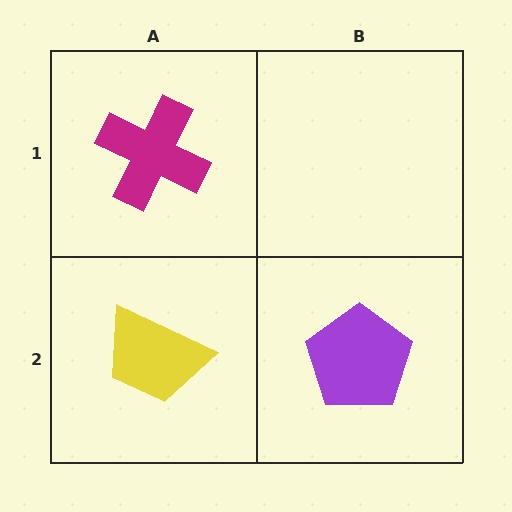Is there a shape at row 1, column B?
No, that cell is empty.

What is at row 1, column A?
A magenta cross.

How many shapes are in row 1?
1 shape.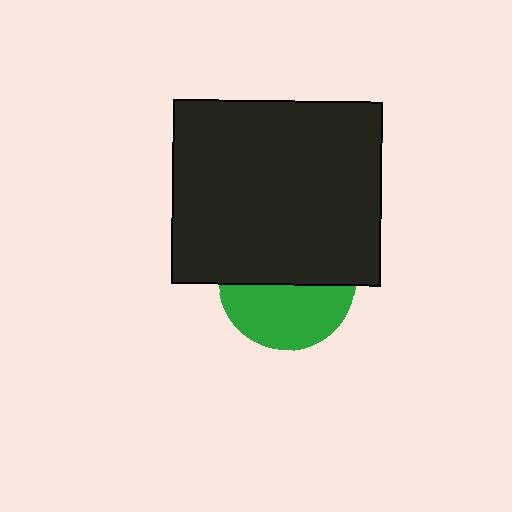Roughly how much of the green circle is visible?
About half of it is visible (roughly 46%).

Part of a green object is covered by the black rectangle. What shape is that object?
It is a circle.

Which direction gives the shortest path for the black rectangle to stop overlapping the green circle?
Moving up gives the shortest separation.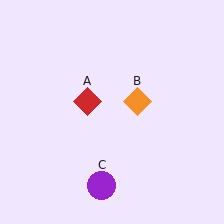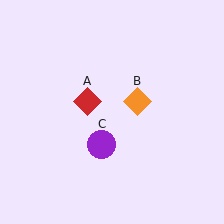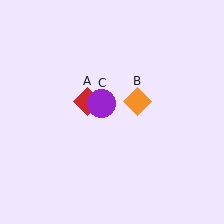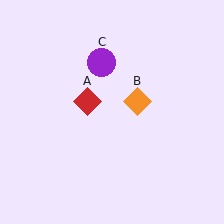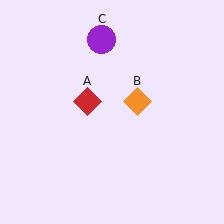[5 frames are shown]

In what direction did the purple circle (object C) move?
The purple circle (object C) moved up.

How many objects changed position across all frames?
1 object changed position: purple circle (object C).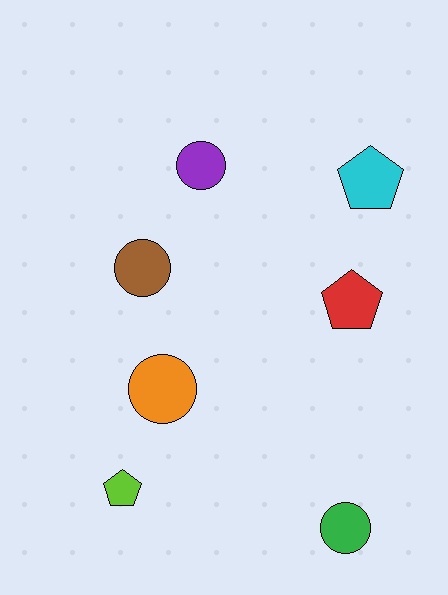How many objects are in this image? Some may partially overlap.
There are 7 objects.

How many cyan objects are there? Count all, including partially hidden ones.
There is 1 cyan object.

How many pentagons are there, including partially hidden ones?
There are 3 pentagons.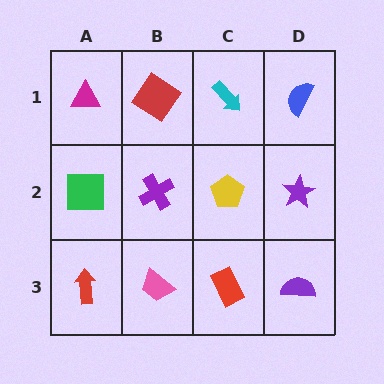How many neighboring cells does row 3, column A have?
2.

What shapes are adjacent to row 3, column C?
A yellow pentagon (row 2, column C), a pink trapezoid (row 3, column B), a purple semicircle (row 3, column D).